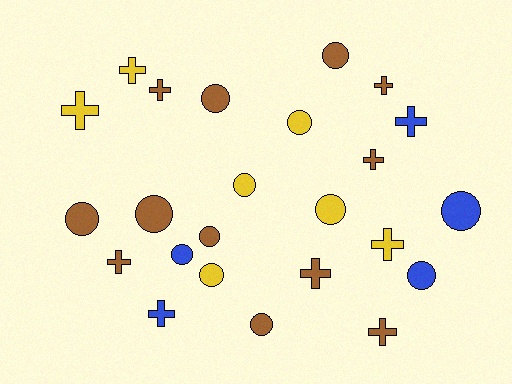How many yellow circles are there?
There are 4 yellow circles.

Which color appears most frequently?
Brown, with 12 objects.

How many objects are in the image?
There are 24 objects.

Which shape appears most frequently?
Circle, with 13 objects.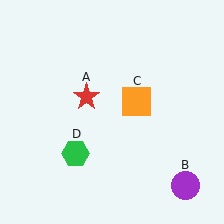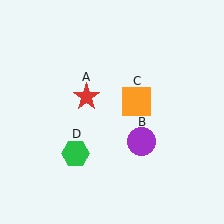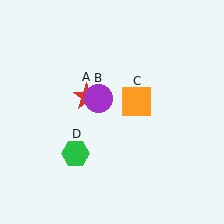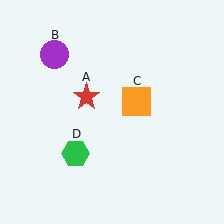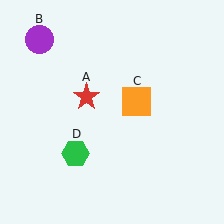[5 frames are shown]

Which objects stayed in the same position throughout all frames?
Red star (object A) and orange square (object C) and green hexagon (object D) remained stationary.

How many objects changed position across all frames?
1 object changed position: purple circle (object B).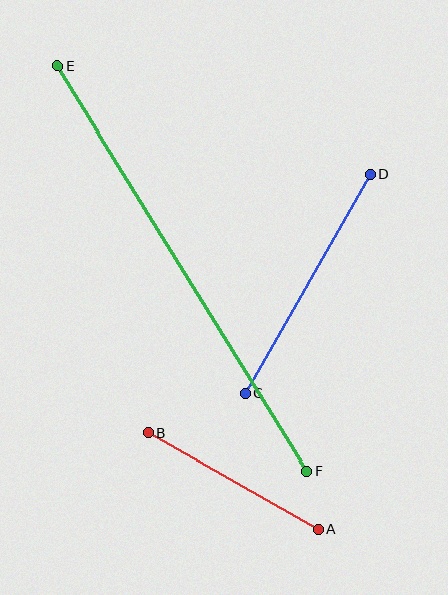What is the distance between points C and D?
The distance is approximately 253 pixels.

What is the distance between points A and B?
The distance is approximately 196 pixels.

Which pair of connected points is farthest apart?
Points E and F are farthest apart.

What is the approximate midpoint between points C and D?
The midpoint is at approximately (308, 284) pixels.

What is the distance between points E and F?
The distance is approximately 476 pixels.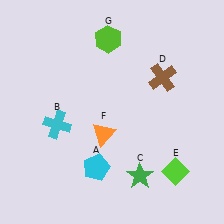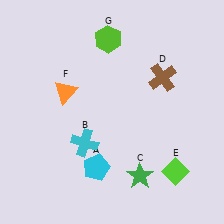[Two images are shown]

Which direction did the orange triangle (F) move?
The orange triangle (F) moved up.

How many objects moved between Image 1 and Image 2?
2 objects moved between the two images.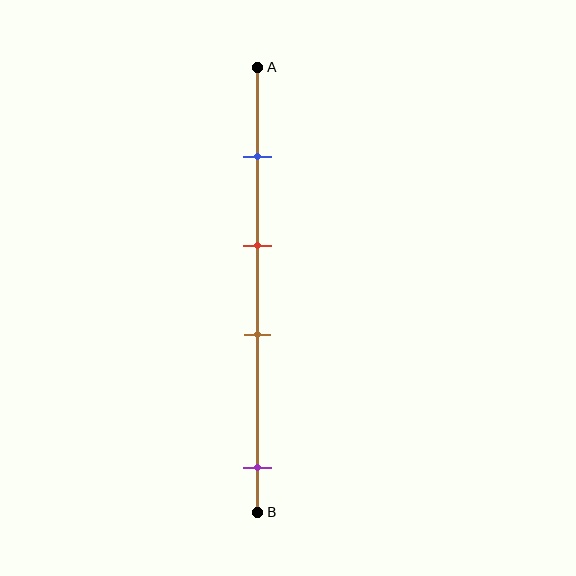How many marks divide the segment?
There are 4 marks dividing the segment.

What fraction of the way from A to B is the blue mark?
The blue mark is approximately 20% (0.2) of the way from A to B.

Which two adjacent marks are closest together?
The red and brown marks are the closest adjacent pair.